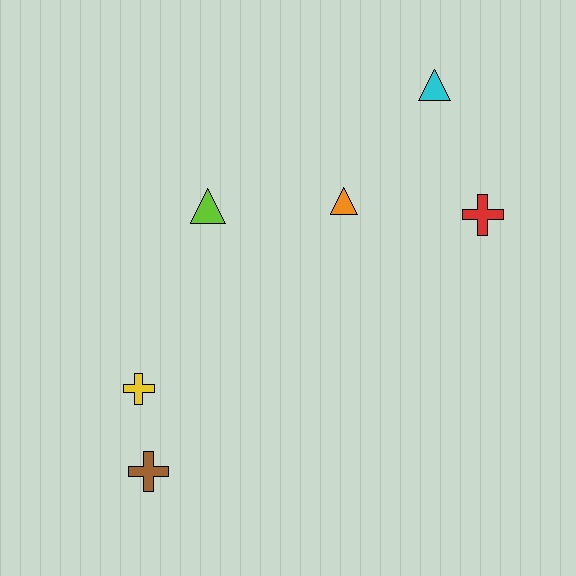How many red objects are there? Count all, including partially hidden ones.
There is 1 red object.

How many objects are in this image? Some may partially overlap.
There are 6 objects.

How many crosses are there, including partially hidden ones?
There are 3 crosses.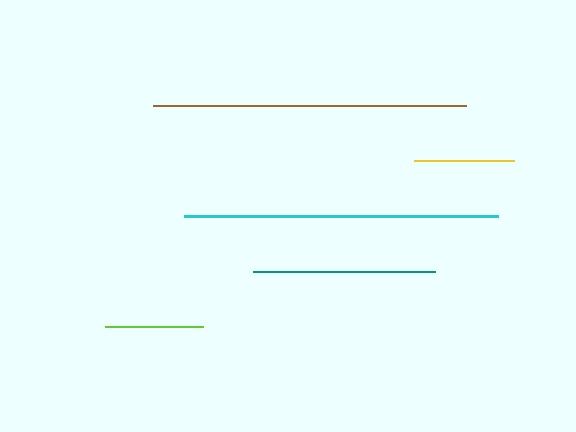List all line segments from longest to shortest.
From longest to shortest: cyan, brown, teal, yellow, lime.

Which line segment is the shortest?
The lime line is the shortest at approximately 97 pixels.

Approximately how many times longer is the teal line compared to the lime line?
The teal line is approximately 1.9 times the length of the lime line.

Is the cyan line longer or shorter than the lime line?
The cyan line is longer than the lime line.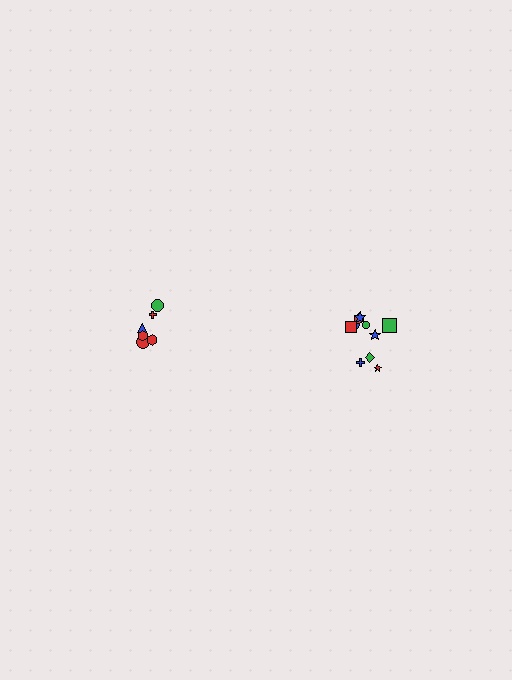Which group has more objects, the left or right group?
The right group.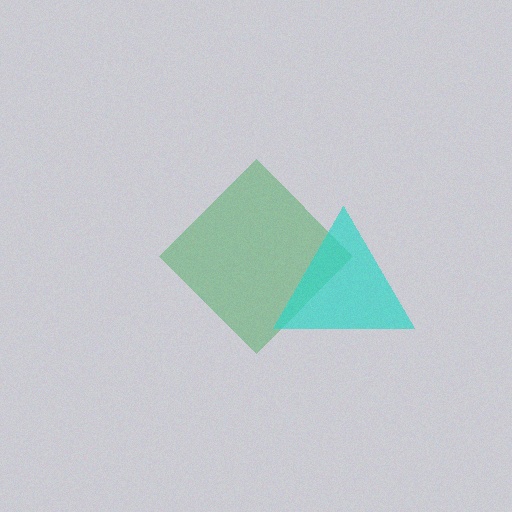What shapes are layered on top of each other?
The layered shapes are: a green diamond, a cyan triangle.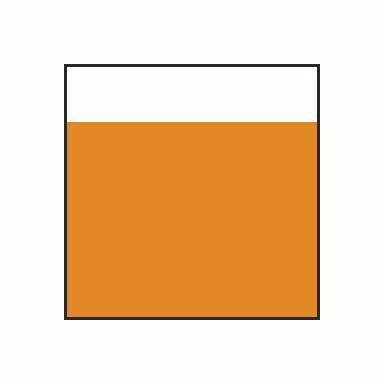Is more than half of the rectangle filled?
Yes.